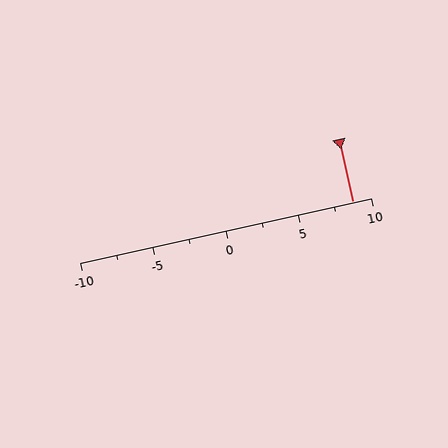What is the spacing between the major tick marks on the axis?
The major ticks are spaced 5 apart.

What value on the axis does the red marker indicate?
The marker indicates approximately 8.8.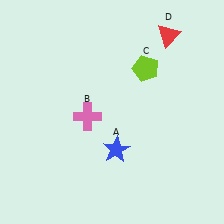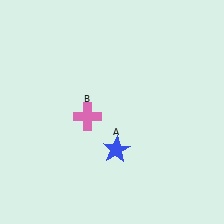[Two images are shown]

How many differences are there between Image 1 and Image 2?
There are 2 differences between the two images.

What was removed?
The lime pentagon (C), the red triangle (D) were removed in Image 2.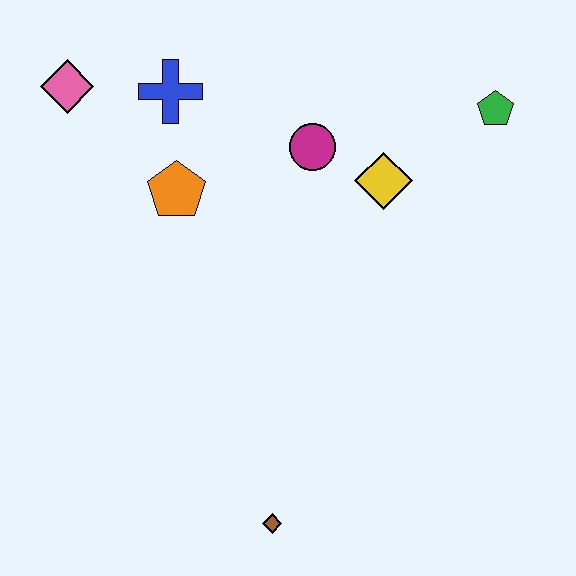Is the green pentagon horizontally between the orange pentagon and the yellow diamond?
No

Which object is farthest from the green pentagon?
The brown diamond is farthest from the green pentagon.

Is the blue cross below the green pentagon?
No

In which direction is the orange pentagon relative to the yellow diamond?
The orange pentagon is to the left of the yellow diamond.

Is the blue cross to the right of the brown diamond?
No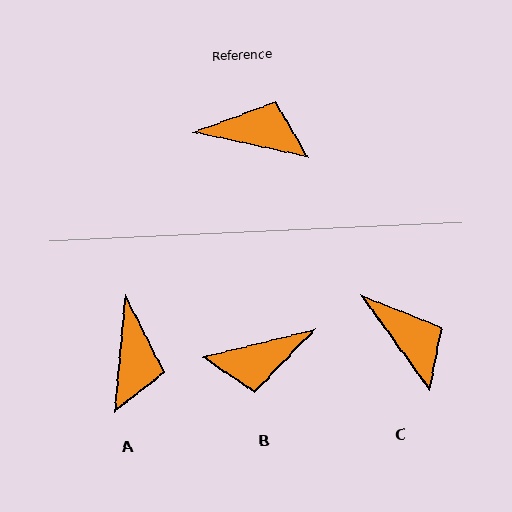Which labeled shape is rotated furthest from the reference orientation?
B, about 154 degrees away.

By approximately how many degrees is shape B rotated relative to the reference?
Approximately 154 degrees clockwise.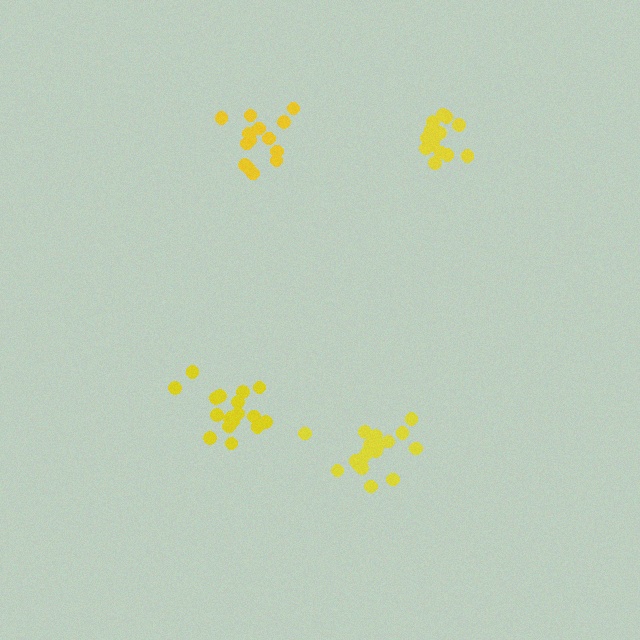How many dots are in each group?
Group 1: 14 dots, Group 2: 15 dots, Group 3: 19 dots, Group 4: 18 dots (66 total).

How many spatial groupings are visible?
There are 4 spatial groupings.